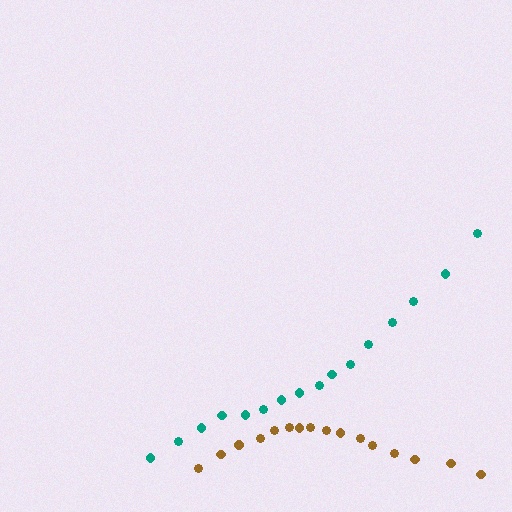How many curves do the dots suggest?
There are 2 distinct paths.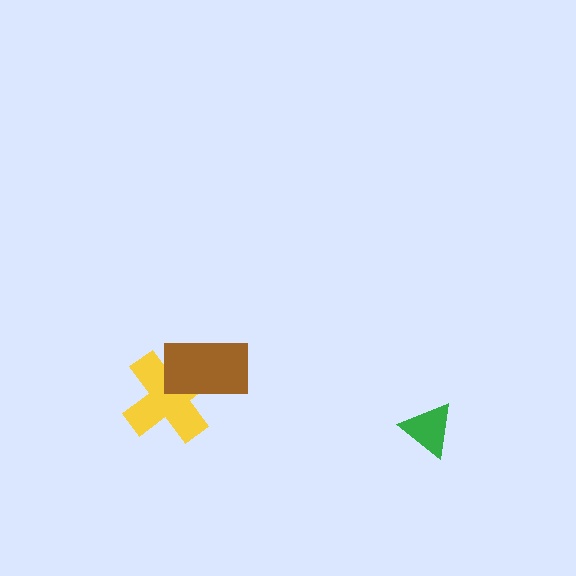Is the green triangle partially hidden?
No, no other shape covers it.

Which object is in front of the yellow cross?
The brown rectangle is in front of the yellow cross.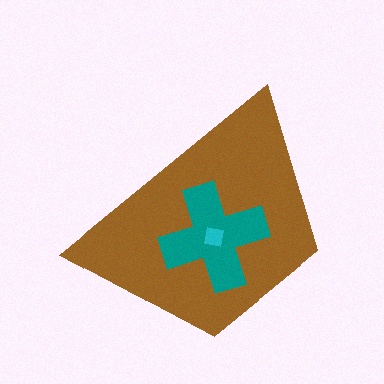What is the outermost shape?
The brown trapezoid.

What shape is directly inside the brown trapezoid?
The teal cross.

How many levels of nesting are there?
3.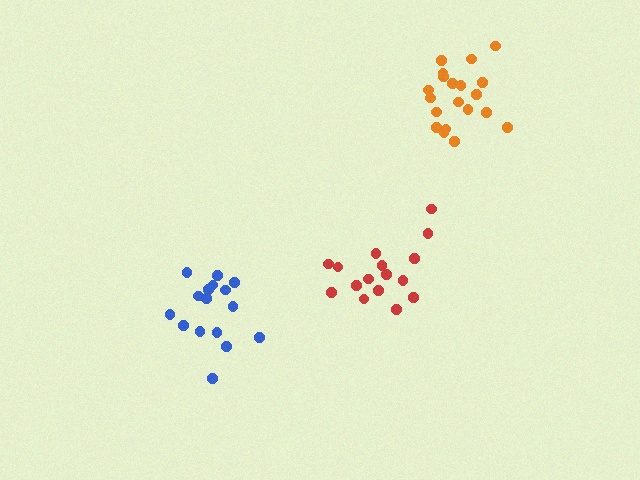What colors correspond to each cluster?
The clusters are colored: red, orange, blue.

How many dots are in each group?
Group 1: 16 dots, Group 2: 20 dots, Group 3: 16 dots (52 total).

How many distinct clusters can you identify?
There are 3 distinct clusters.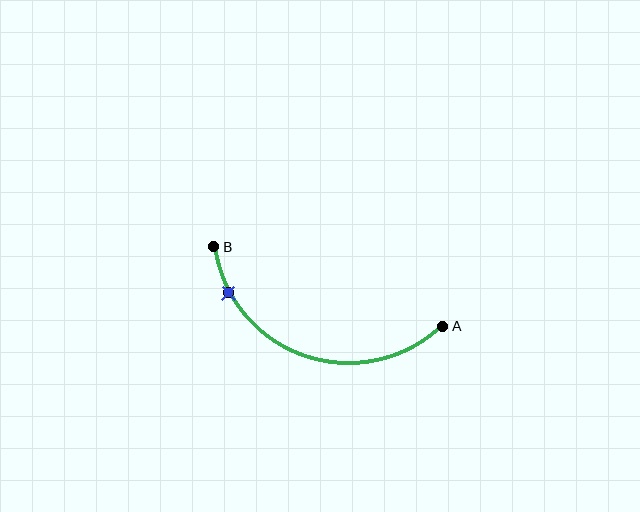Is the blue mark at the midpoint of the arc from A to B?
No. The blue mark lies on the arc but is closer to endpoint B. The arc midpoint would be at the point on the curve equidistant along the arc from both A and B.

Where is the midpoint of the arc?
The arc midpoint is the point on the curve farthest from the straight line joining A and B. It sits below that line.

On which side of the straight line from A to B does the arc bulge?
The arc bulges below the straight line connecting A and B.